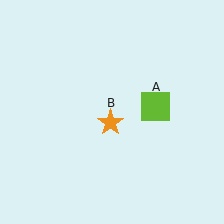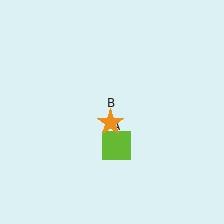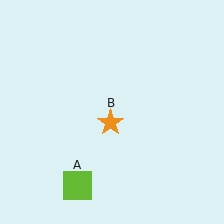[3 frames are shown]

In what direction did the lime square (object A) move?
The lime square (object A) moved down and to the left.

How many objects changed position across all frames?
1 object changed position: lime square (object A).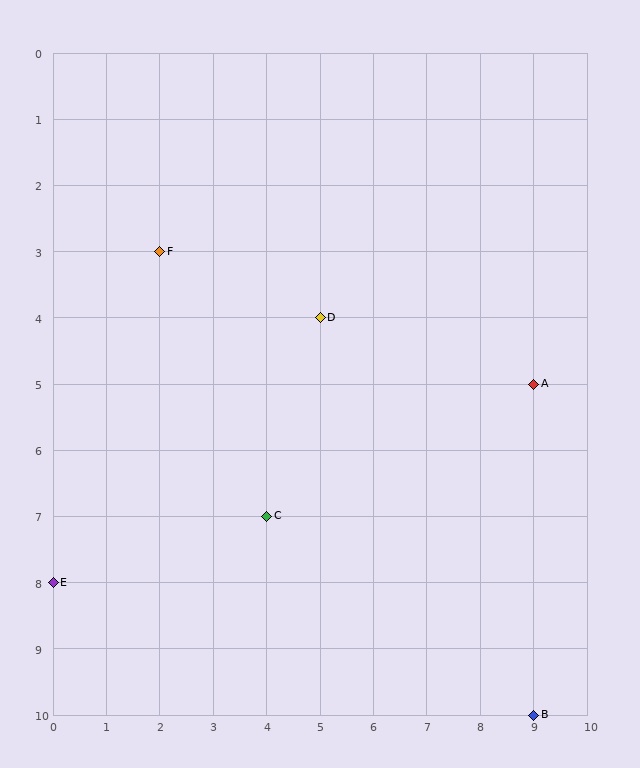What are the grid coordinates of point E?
Point E is at grid coordinates (0, 8).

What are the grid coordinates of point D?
Point D is at grid coordinates (5, 4).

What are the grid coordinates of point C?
Point C is at grid coordinates (4, 7).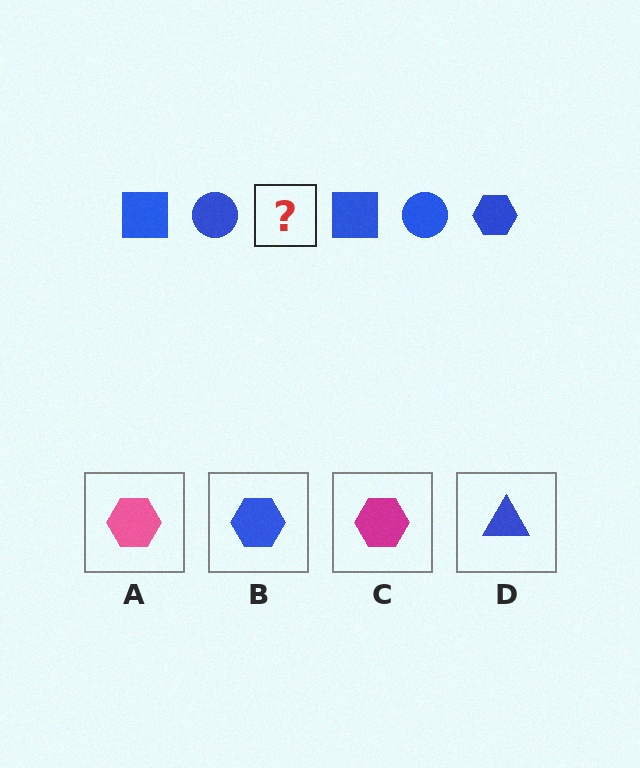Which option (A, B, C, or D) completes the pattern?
B.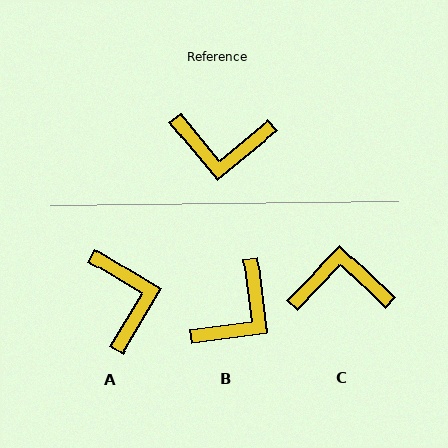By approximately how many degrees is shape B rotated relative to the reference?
Approximately 58 degrees counter-clockwise.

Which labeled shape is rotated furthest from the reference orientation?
C, about 174 degrees away.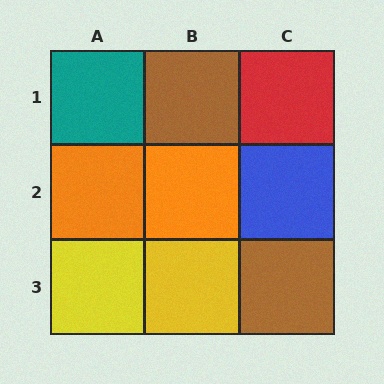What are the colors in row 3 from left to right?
Yellow, yellow, brown.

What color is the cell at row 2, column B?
Orange.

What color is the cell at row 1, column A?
Teal.